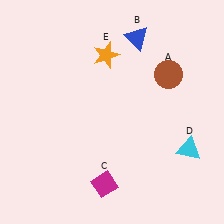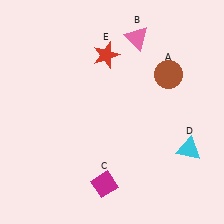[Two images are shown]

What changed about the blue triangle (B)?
In Image 1, B is blue. In Image 2, it changed to pink.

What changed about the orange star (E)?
In Image 1, E is orange. In Image 2, it changed to red.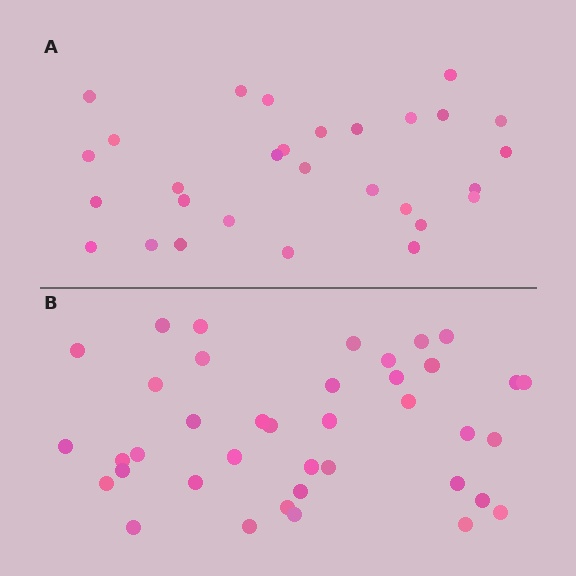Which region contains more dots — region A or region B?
Region B (the bottom region) has more dots.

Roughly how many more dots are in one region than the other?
Region B has roughly 10 or so more dots than region A.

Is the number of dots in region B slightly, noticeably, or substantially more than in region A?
Region B has noticeably more, but not dramatically so. The ratio is roughly 1.3 to 1.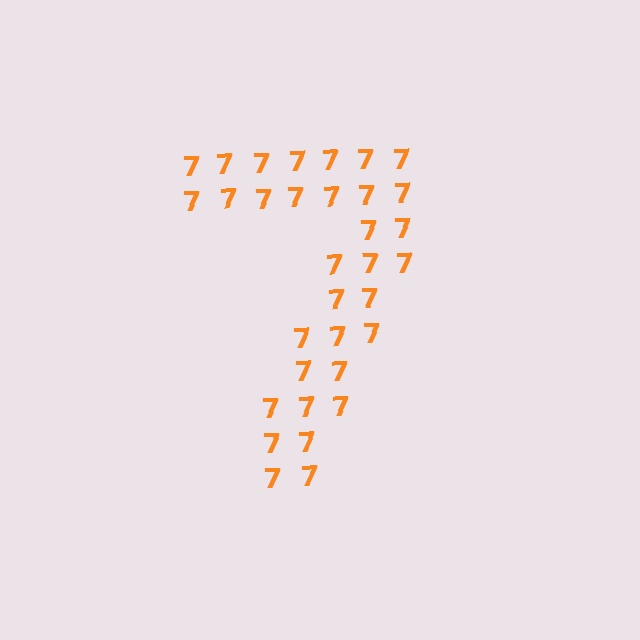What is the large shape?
The large shape is the digit 7.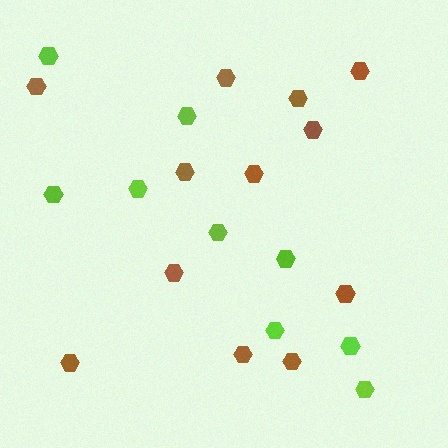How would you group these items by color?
There are 2 groups: one group of lime hexagons (9) and one group of brown hexagons (12).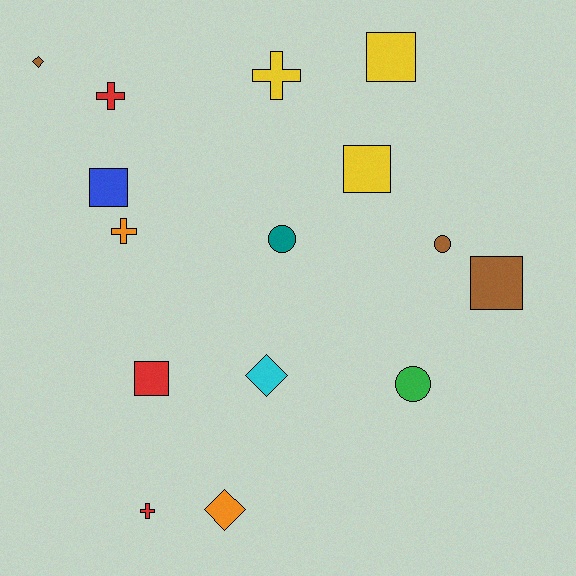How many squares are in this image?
There are 5 squares.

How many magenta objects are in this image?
There are no magenta objects.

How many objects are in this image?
There are 15 objects.